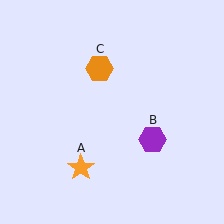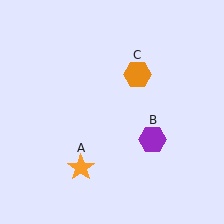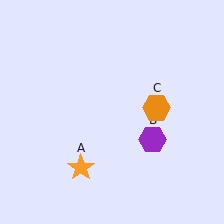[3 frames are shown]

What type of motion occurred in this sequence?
The orange hexagon (object C) rotated clockwise around the center of the scene.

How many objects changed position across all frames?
1 object changed position: orange hexagon (object C).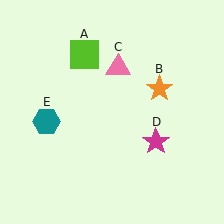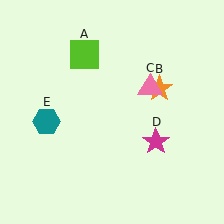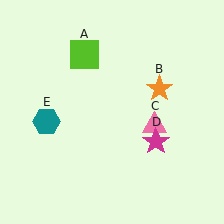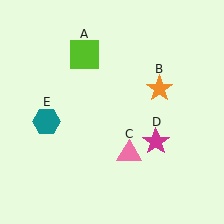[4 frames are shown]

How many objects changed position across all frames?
1 object changed position: pink triangle (object C).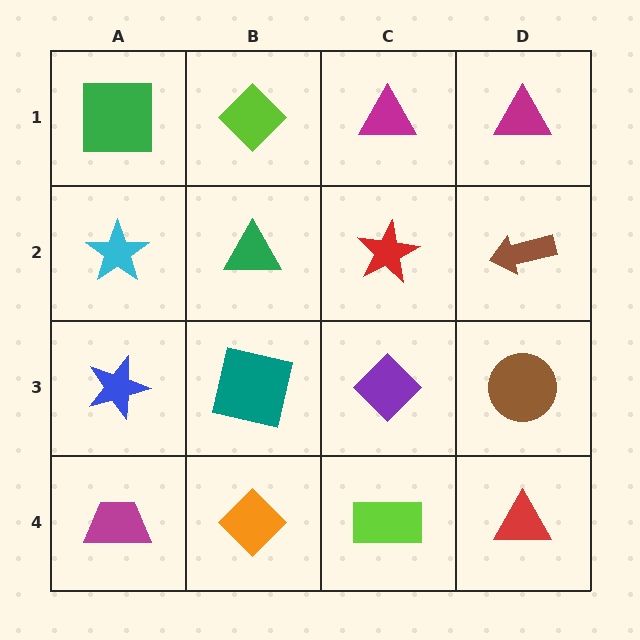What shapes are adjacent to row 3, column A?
A cyan star (row 2, column A), a magenta trapezoid (row 4, column A), a teal square (row 3, column B).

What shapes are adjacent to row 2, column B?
A lime diamond (row 1, column B), a teal square (row 3, column B), a cyan star (row 2, column A), a red star (row 2, column C).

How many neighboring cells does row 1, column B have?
3.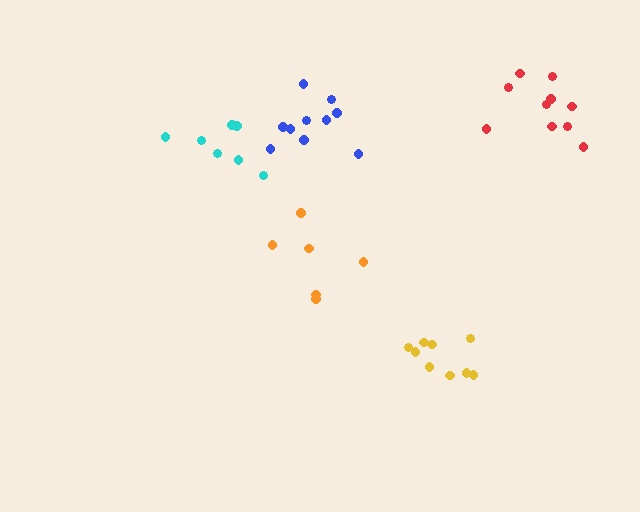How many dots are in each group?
Group 1: 10 dots, Group 2: 6 dots, Group 3: 10 dots, Group 4: 7 dots, Group 5: 9 dots (42 total).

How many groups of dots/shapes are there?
There are 5 groups.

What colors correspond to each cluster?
The clusters are colored: blue, orange, red, cyan, yellow.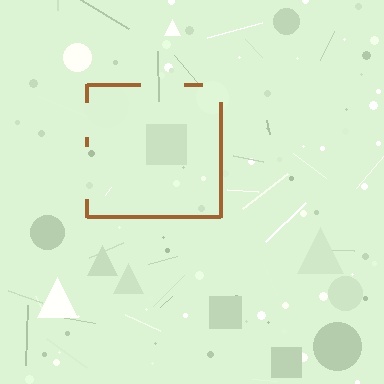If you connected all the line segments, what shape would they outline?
They would outline a square.